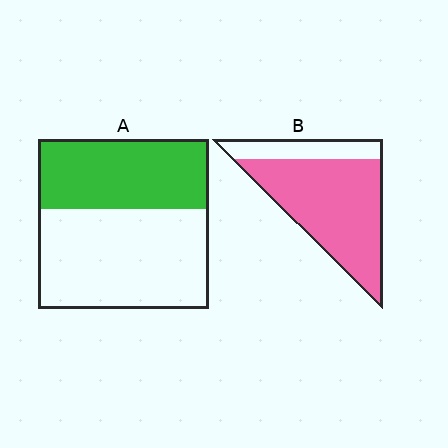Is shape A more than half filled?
No.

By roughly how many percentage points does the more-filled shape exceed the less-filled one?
By roughly 35 percentage points (B over A).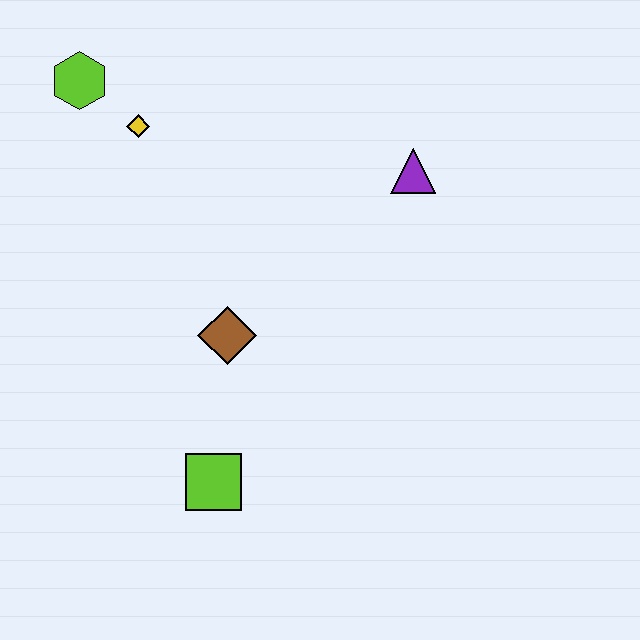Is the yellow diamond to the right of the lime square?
No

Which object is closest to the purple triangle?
The brown diamond is closest to the purple triangle.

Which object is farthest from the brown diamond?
The lime hexagon is farthest from the brown diamond.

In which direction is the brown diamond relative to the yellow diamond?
The brown diamond is below the yellow diamond.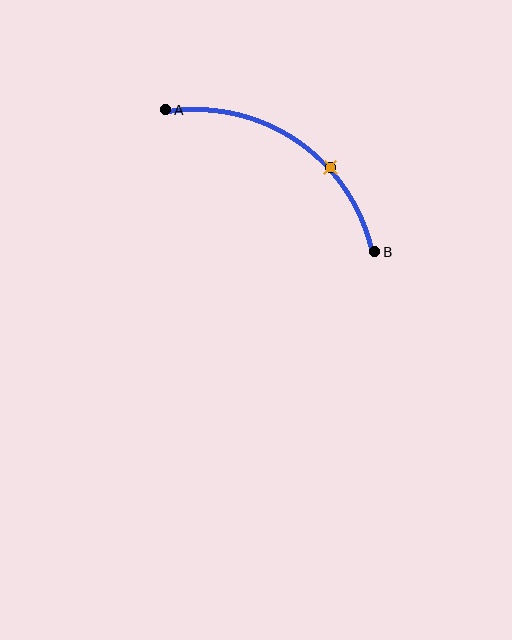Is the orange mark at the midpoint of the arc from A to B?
No. The orange mark lies on the arc but is closer to endpoint B. The arc midpoint would be at the point on the curve equidistant along the arc from both A and B.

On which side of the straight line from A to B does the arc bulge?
The arc bulges above and to the right of the straight line connecting A and B.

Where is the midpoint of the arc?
The arc midpoint is the point on the curve farthest from the straight line joining A and B. It sits above and to the right of that line.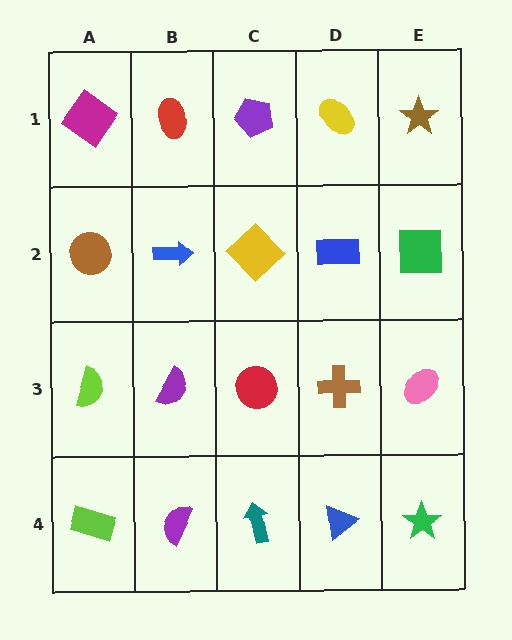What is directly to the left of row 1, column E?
A yellow ellipse.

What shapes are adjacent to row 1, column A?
A brown circle (row 2, column A), a red ellipse (row 1, column B).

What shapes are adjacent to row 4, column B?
A purple semicircle (row 3, column B), a lime rectangle (row 4, column A), a teal arrow (row 4, column C).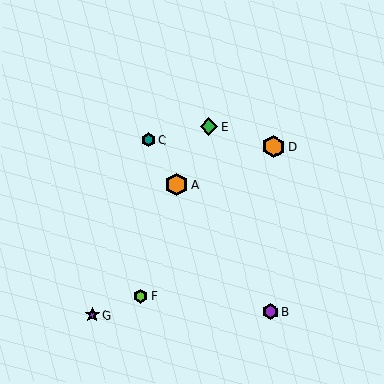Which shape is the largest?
The orange hexagon (labeled A) is the largest.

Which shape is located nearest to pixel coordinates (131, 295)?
The lime hexagon (labeled F) at (141, 296) is nearest to that location.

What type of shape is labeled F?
Shape F is a lime hexagon.